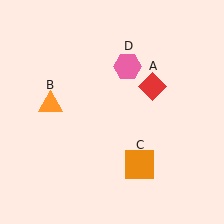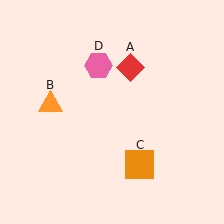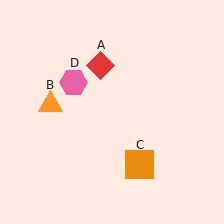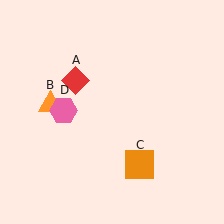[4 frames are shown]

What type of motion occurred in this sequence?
The red diamond (object A), pink hexagon (object D) rotated counterclockwise around the center of the scene.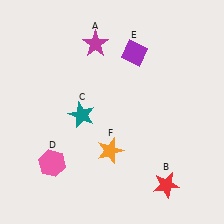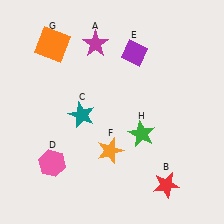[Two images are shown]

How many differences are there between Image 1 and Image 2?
There are 2 differences between the two images.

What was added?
An orange square (G), a green star (H) were added in Image 2.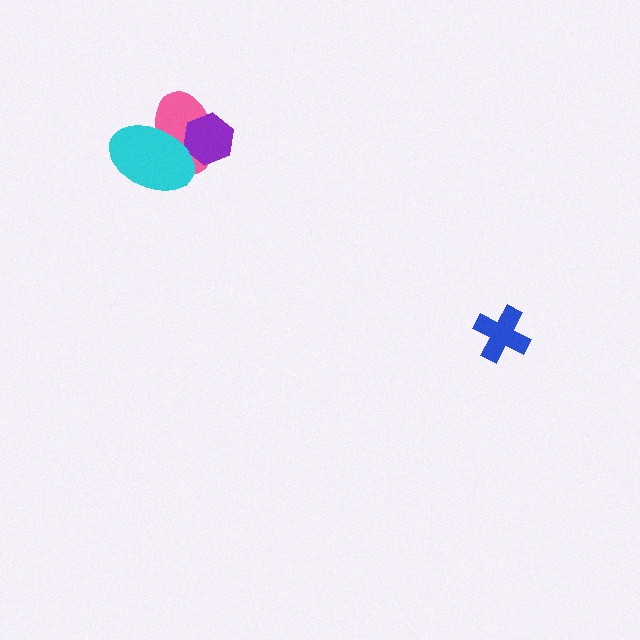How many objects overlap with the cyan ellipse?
2 objects overlap with the cyan ellipse.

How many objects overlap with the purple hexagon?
2 objects overlap with the purple hexagon.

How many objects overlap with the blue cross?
0 objects overlap with the blue cross.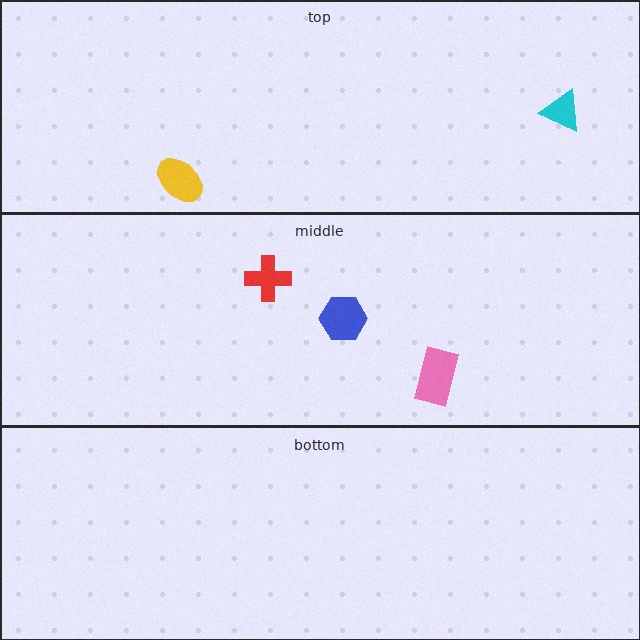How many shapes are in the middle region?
3.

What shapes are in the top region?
The yellow ellipse, the cyan triangle.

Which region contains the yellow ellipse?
The top region.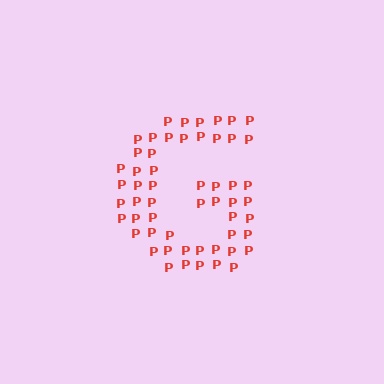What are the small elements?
The small elements are letter P's.